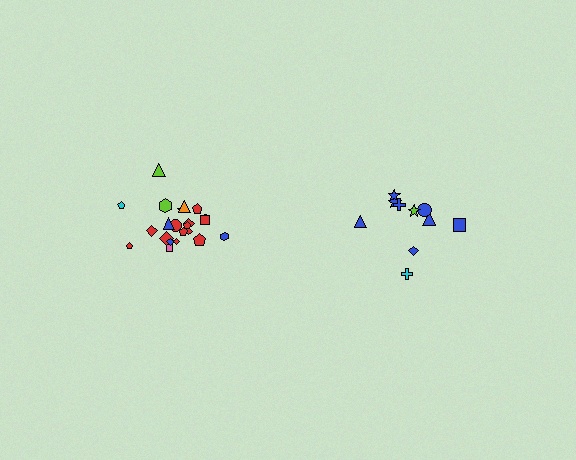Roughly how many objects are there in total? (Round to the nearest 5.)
Roughly 30 objects in total.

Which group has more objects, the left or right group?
The left group.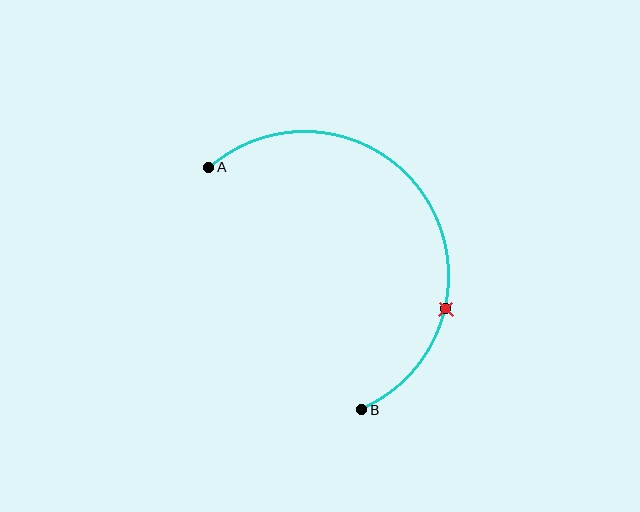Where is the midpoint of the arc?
The arc midpoint is the point on the curve farthest from the straight line joining A and B. It sits to the right of that line.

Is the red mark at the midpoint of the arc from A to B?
No. The red mark lies on the arc but is closer to endpoint B. The arc midpoint would be at the point on the curve equidistant along the arc from both A and B.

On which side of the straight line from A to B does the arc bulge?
The arc bulges to the right of the straight line connecting A and B.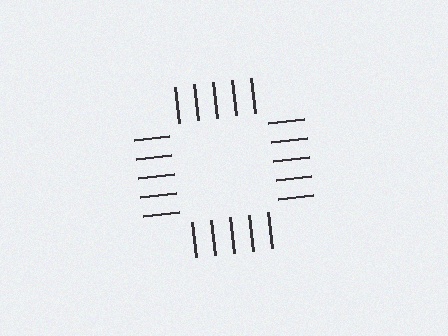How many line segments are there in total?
20 — 5 along each of the 4 edges.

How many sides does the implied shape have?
4 sides — the line-ends trace a square.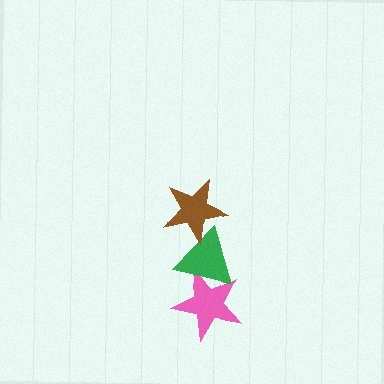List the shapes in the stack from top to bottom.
From top to bottom: the brown star, the green triangle, the pink star.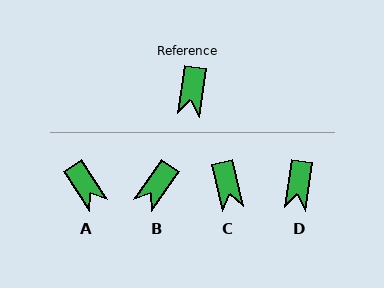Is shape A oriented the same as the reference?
No, it is off by about 42 degrees.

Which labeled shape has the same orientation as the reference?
D.